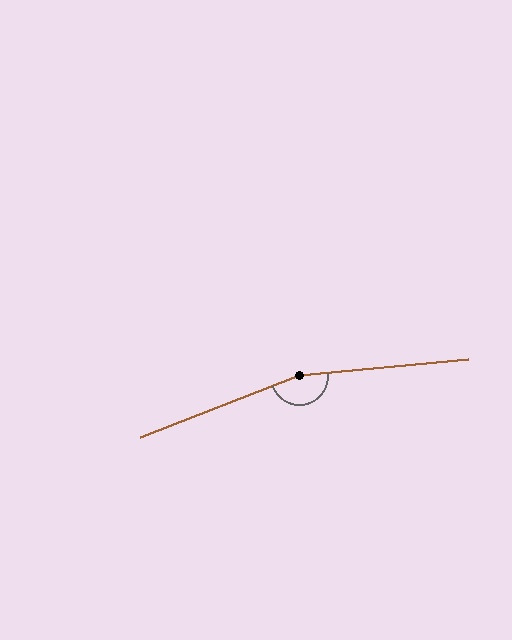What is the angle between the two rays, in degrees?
Approximately 164 degrees.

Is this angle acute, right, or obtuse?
It is obtuse.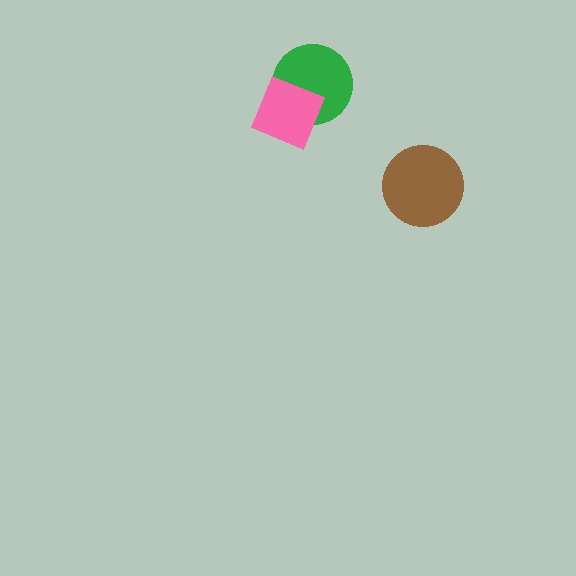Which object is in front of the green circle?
The pink diamond is in front of the green circle.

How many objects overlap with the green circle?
1 object overlaps with the green circle.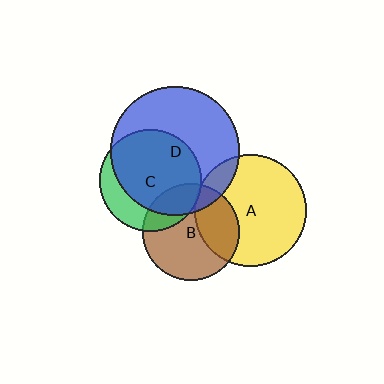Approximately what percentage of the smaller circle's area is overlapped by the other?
Approximately 5%.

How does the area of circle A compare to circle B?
Approximately 1.3 times.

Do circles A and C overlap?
Yes.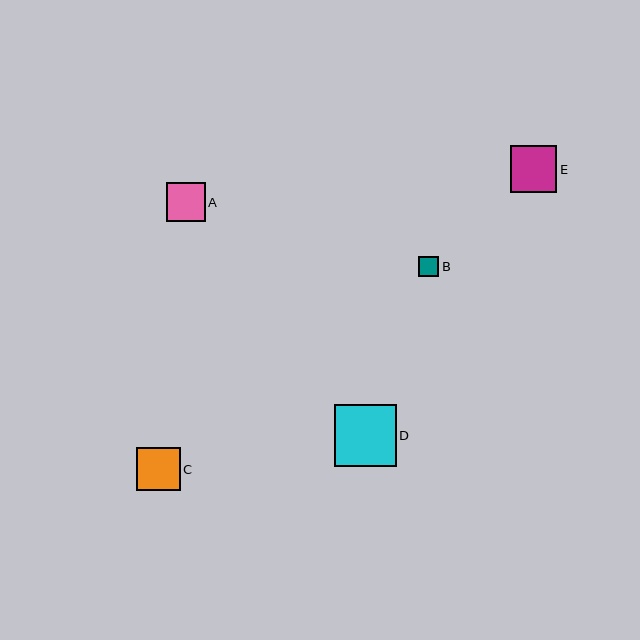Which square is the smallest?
Square B is the smallest with a size of approximately 20 pixels.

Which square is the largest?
Square D is the largest with a size of approximately 62 pixels.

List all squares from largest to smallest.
From largest to smallest: D, E, C, A, B.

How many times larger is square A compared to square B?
Square A is approximately 1.9 times the size of square B.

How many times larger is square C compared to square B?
Square C is approximately 2.1 times the size of square B.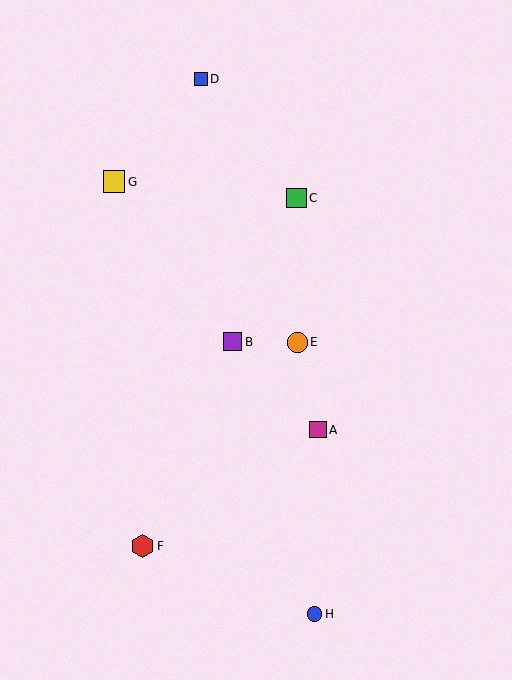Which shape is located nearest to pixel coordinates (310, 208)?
The green square (labeled C) at (297, 198) is nearest to that location.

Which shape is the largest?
The red hexagon (labeled F) is the largest.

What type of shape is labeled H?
Shape H is a blue circle.